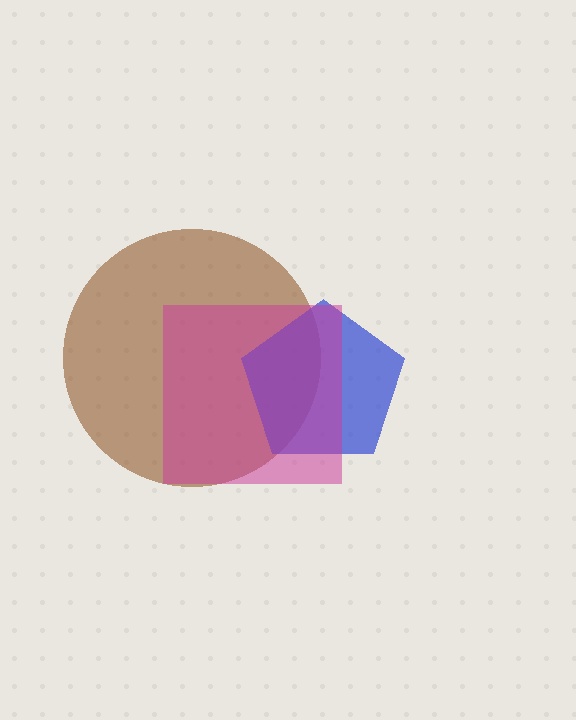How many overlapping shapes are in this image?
There are 3 overlapping shapes in the image.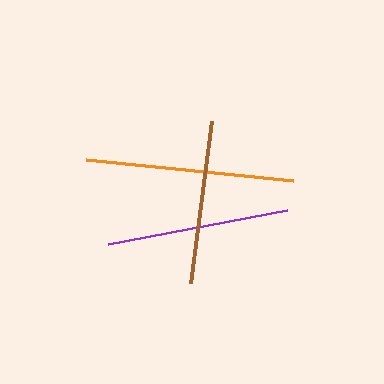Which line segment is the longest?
The orange line is the longest at approximately 208 pixels.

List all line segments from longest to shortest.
From longest to shortest: orange, purple, brown.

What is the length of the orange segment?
The orange segment is approximately 208 pixels long.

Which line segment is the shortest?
The brown line is the shortest at approximately 164 pixels.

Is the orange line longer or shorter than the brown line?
The orange line is longer than the brown line.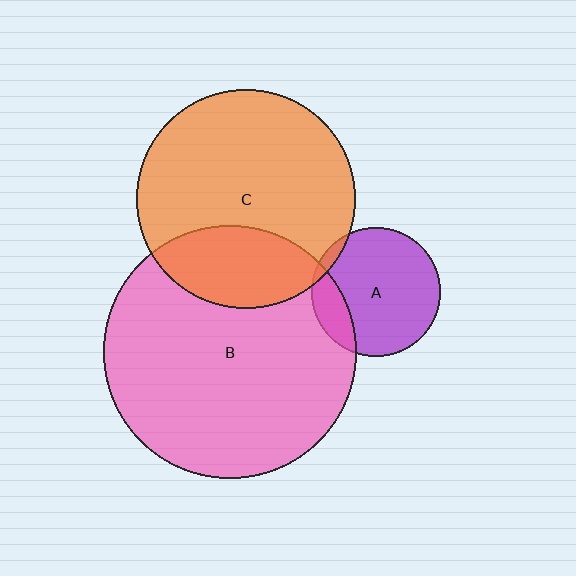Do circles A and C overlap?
Yes.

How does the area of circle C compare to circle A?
Approximately 2.9 times.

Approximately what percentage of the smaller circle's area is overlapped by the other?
Approximately 5%.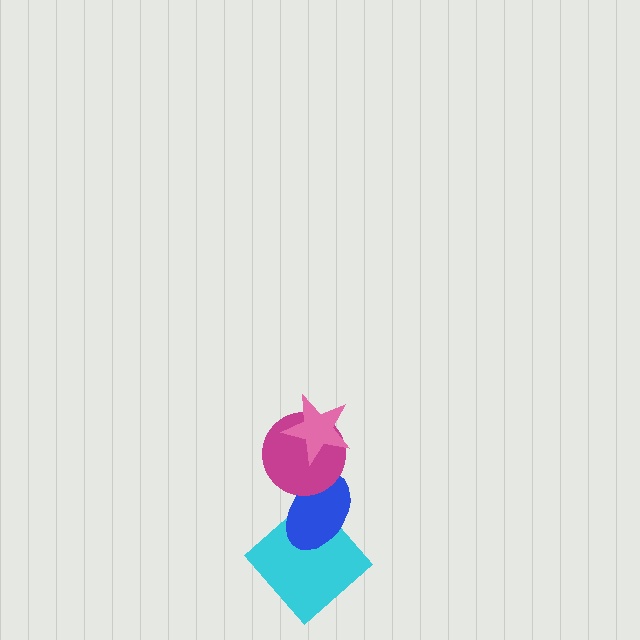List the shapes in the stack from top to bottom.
From top to bottom: the pink star, the magenta circle, the blue ellipse, the cyan diamond.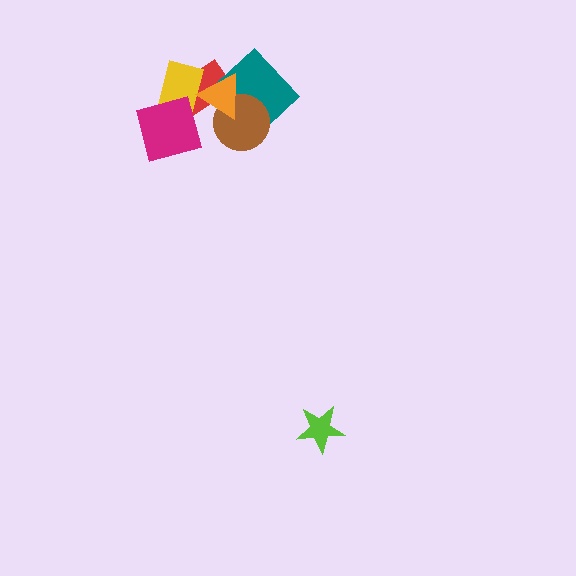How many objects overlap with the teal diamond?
3 objects overlap with the teal diamond.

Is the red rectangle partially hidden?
Yes, it is partially covered by another shape.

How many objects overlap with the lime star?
0 objects overlap with the lime star.